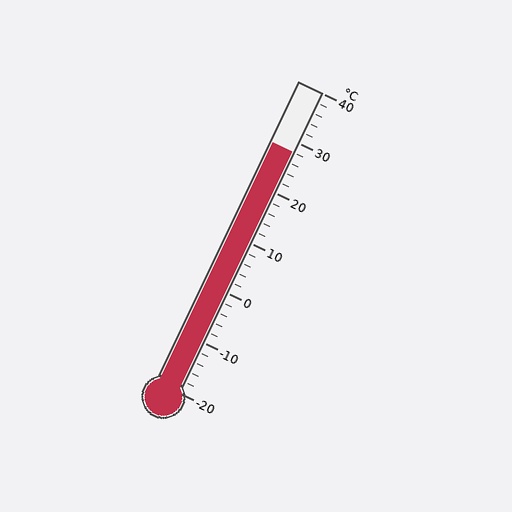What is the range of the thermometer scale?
The thermometer scale ranges from -20°C to 40°C.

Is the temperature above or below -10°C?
The temperature is above -10°C.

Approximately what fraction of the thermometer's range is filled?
The thermometer is filled to approximately 80% of its range.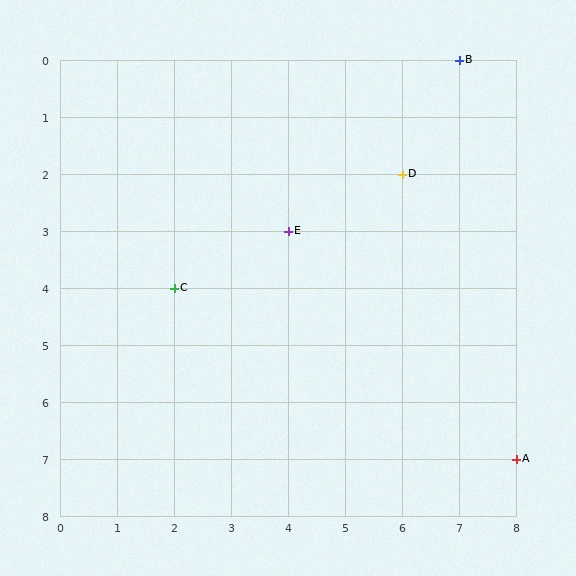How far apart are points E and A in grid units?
Points E and A are 4 columns and 4 rows apart (about 5.7 grid units diagonally).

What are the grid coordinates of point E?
Point E is at grid coordinates (4, 3).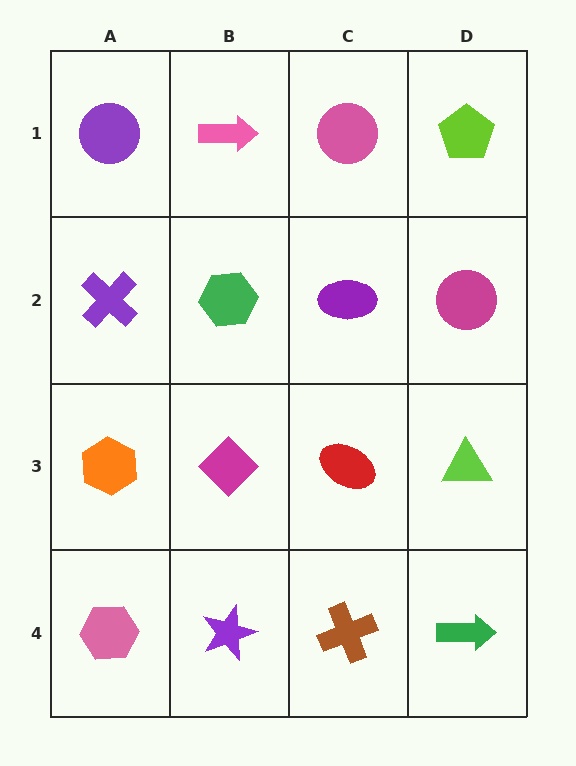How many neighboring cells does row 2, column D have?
3.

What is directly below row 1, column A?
A purple cross.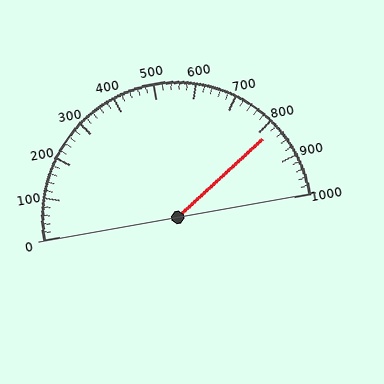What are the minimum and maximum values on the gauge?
The gauge ranges from 0 to 1000.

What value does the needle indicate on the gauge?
The needle indicates approximately 820.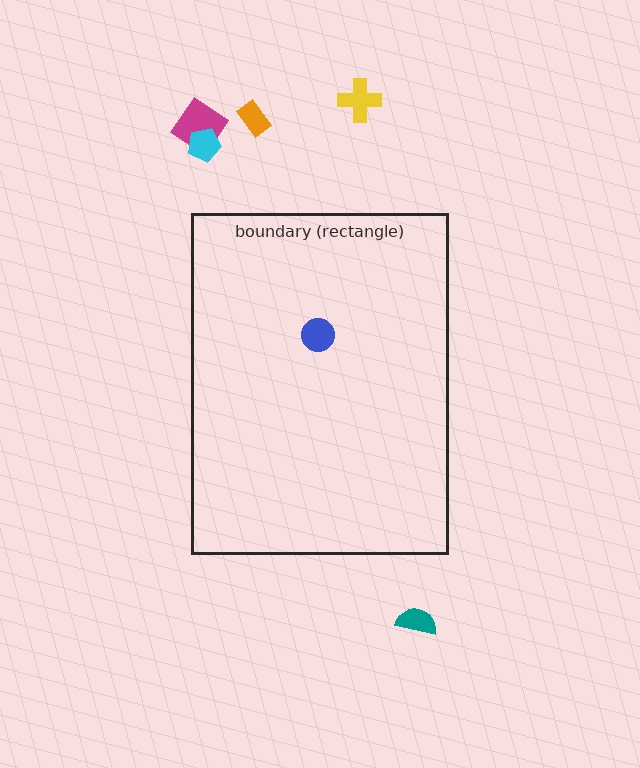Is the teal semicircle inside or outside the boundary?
Outside.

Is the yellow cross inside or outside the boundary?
Outside.